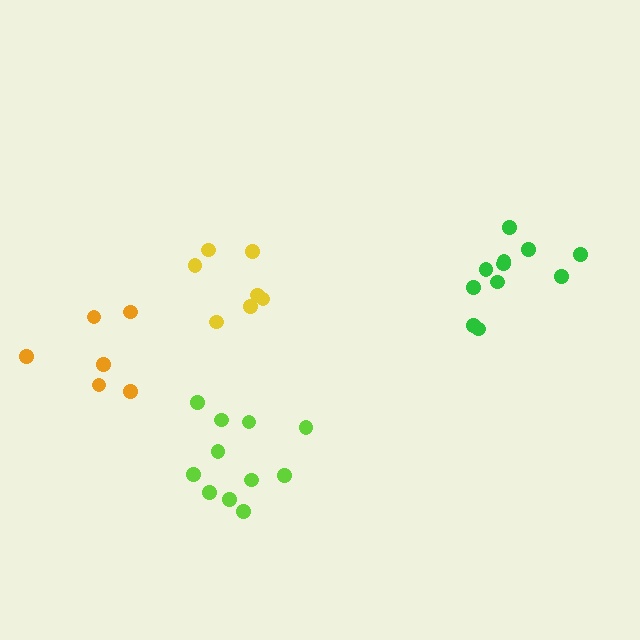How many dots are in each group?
Group 1: 7 dots, Group 2: 6 dots, Group 3: 11 dots, Group 4: 11 dots (35 total).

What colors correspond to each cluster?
The clusters are colored: yellow, orange, green, lime.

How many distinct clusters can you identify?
There are 4 distinct clusters.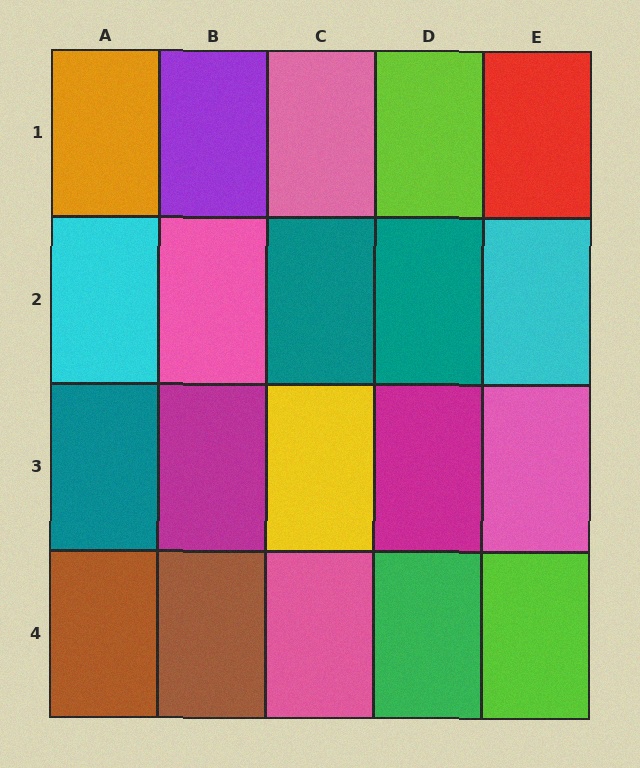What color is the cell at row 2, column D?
Teal.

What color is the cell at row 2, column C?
Teal.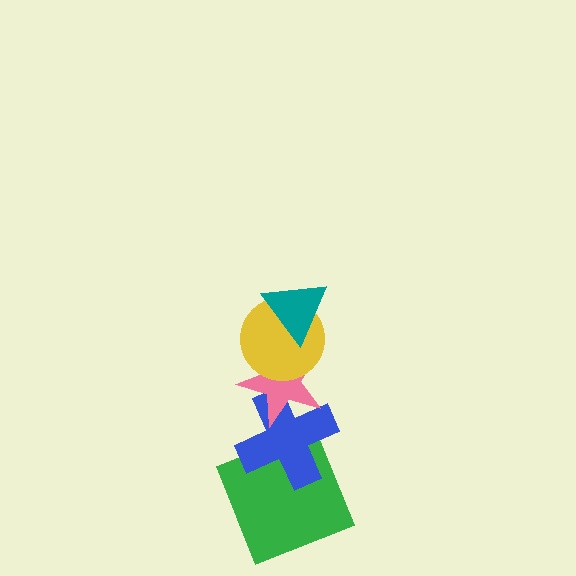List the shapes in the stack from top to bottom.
From top to bottom: the teal triangle, the yellow circle, the pink star, the blue cross, the green square.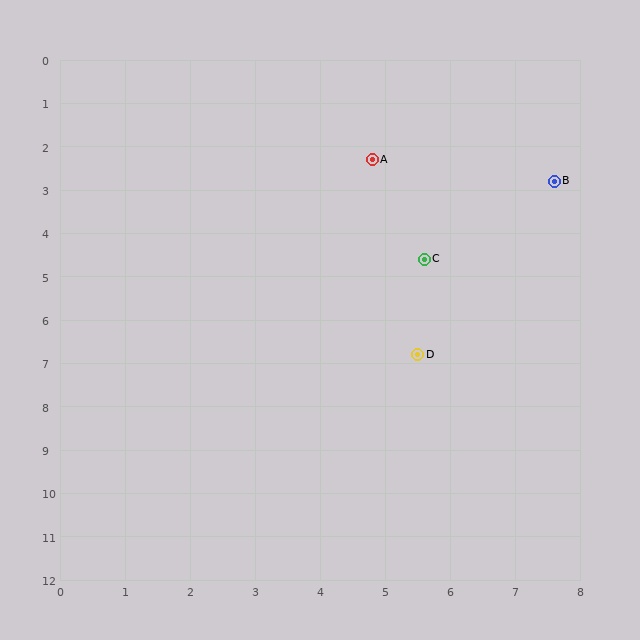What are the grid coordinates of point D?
Point D is at approximately (5.5, 6.8).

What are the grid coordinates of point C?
Point C is at approximately (5.6, 4.6).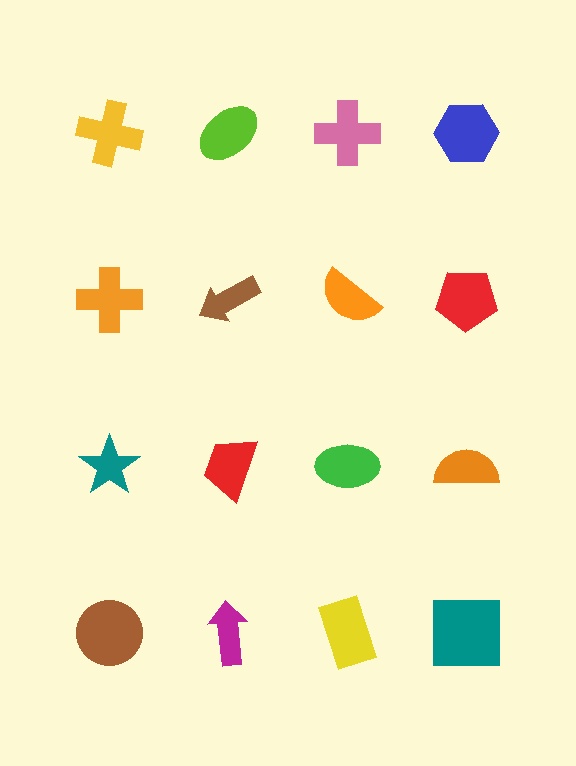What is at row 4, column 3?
A yellow rectangle.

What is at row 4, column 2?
A magenta arrow.